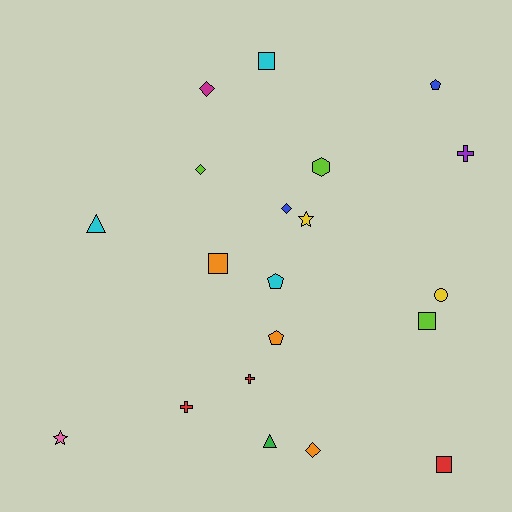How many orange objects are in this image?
There are 3 orange objects.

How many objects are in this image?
There are 20 objects.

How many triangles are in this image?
There are 2 triangles.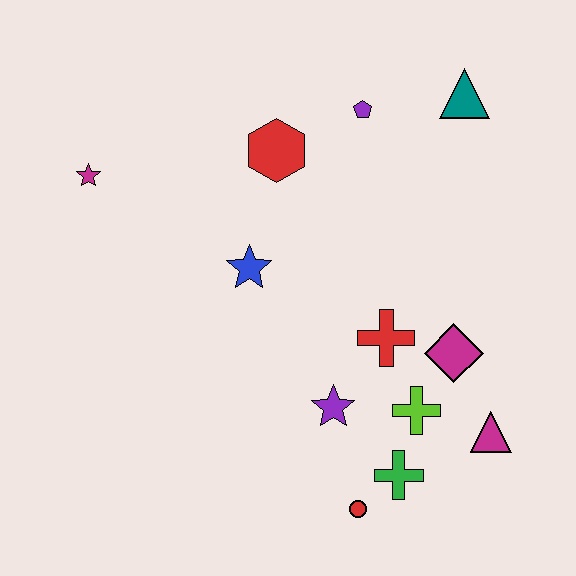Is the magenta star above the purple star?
Yes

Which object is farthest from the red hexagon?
The red circle is farthest from the red hexagon.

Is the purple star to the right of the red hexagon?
Yes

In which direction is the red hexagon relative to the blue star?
The red hexagon is above the blue star.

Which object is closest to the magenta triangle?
The lime cross is closest to the magenta triangle.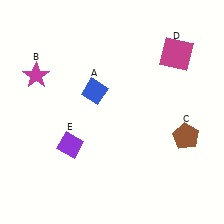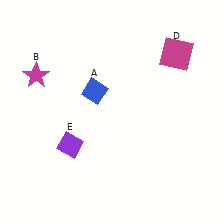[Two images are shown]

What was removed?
The brown pentagon (C) was removed in Image 2.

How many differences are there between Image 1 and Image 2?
There is 1 difference between the two images.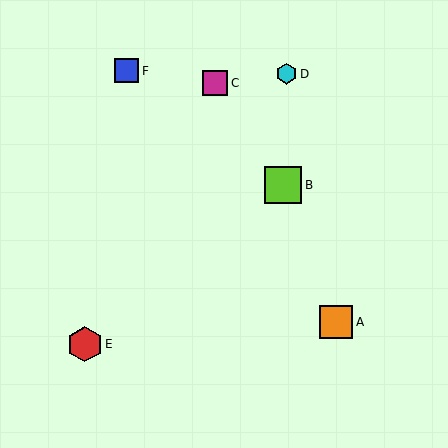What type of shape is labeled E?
Shape E is a red hexagon.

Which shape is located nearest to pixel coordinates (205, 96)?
The magenta square (labeled C) at (215, 83) is nearest to that location.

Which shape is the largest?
The lime square (labeled B) is the largest.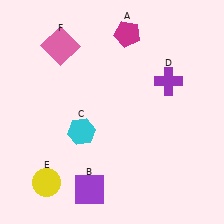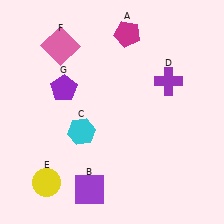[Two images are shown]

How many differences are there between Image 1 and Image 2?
There is 1 difference between the two images.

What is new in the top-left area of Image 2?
A purple pentagon (G) was added in the top-left area of Image 2.